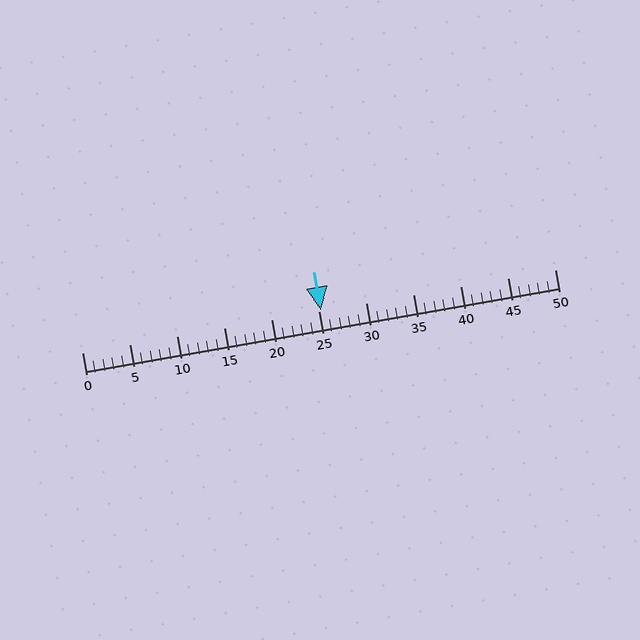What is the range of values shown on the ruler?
The ruler shows values from 0 to 50.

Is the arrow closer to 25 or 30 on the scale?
The arrow is closer to 25.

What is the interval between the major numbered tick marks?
The major tick marks are spaced 5 units apart.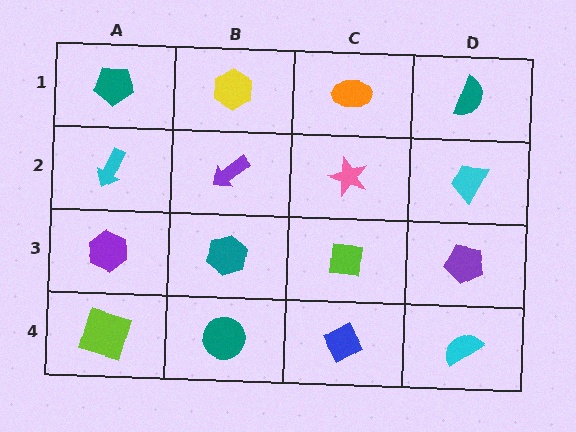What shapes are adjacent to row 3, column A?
A cyan arrow (row 2, column A), a lime square (row 4, column A), a teal hexagon (row 3, column B).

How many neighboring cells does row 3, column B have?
4.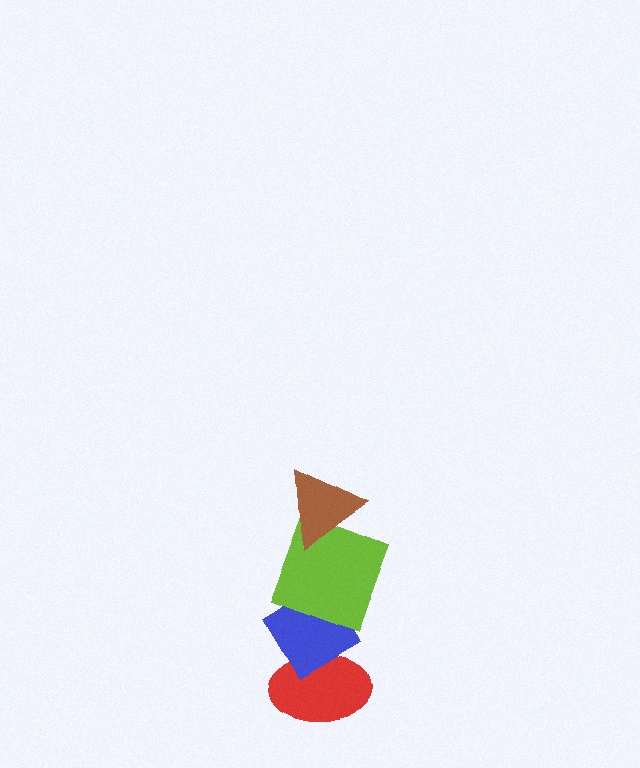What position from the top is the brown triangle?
The brown triangle is 1st from the top.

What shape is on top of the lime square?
The brown triangle is on top of the lime square.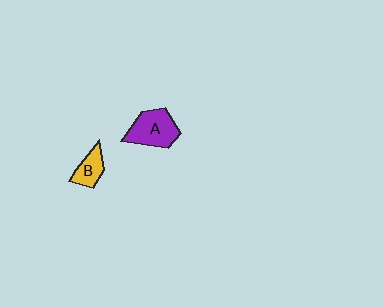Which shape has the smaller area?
Shape B (yellow).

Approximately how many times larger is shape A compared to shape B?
Approximately 1.8 times.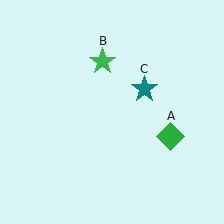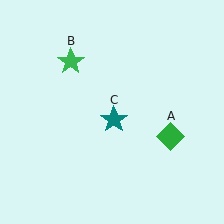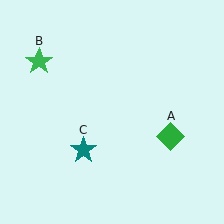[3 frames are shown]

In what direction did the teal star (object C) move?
The teal star (object C) moved down and to the left.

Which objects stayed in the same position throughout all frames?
Green diamond (object A) remained stationary.